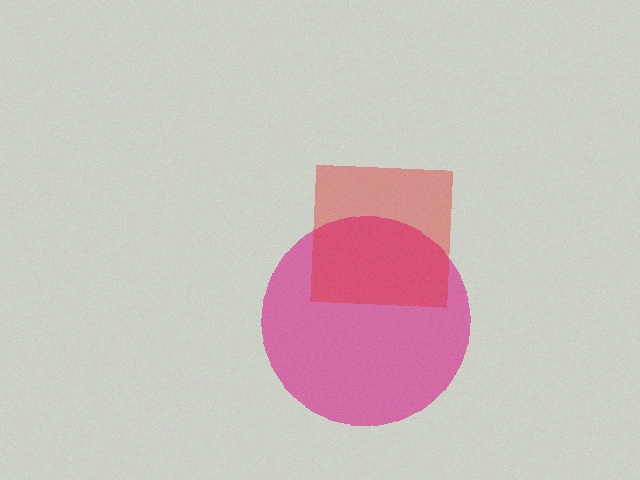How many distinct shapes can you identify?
There are 2 distinct shapes: a magenta circle, a red square.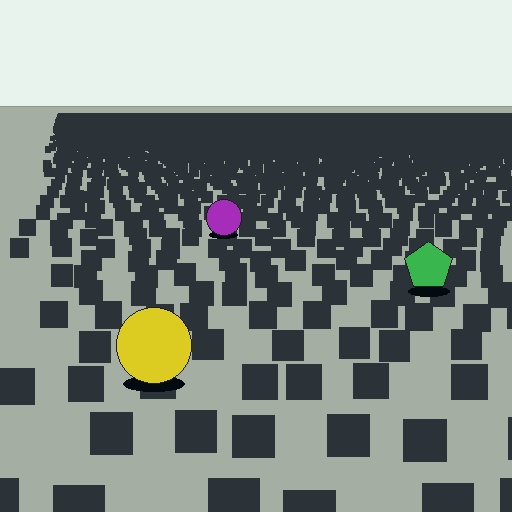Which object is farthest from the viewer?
The purple circle is farthest from the viewer. It appears smaller and the ground texture around it is denser.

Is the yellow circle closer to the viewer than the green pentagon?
Yes. The yellow circle is closer — you can tell from the texture gradient: the ground texture is coarser near it.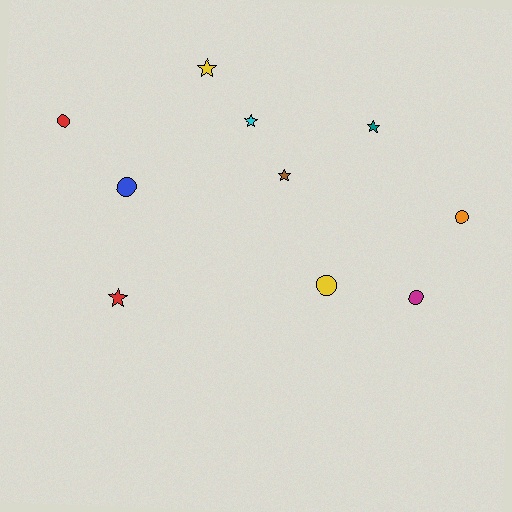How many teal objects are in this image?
There is 1 teal object.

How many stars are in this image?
There are 5 stars.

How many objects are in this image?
There are 10 objects.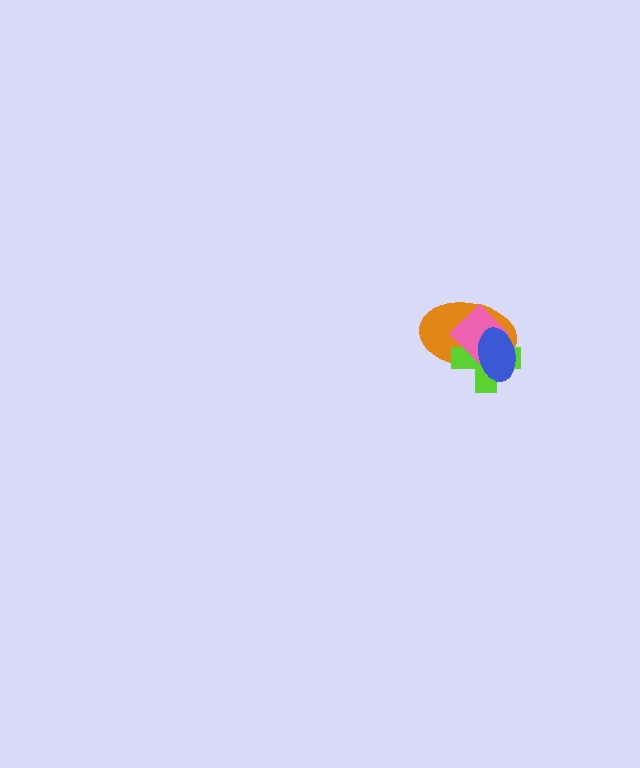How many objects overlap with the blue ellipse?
3 objects overlap with the blue ellipse.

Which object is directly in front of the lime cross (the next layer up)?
The pink diamond is directly in front of the lime cross.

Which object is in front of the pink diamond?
The blue ellipse is in front of the pink diamond.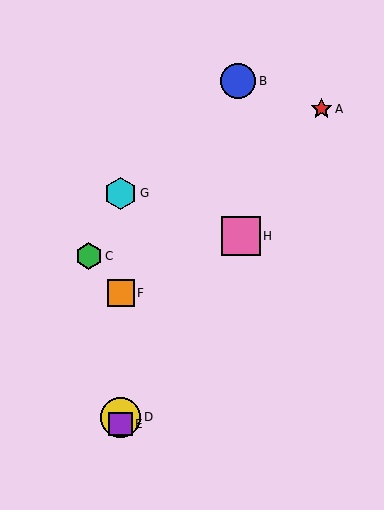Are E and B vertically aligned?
No, E is at x≈121 and B is at x≈238.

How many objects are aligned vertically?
4 objects (D, E, F, G) are aligned vertically.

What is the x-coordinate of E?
Object E is at x≈121.